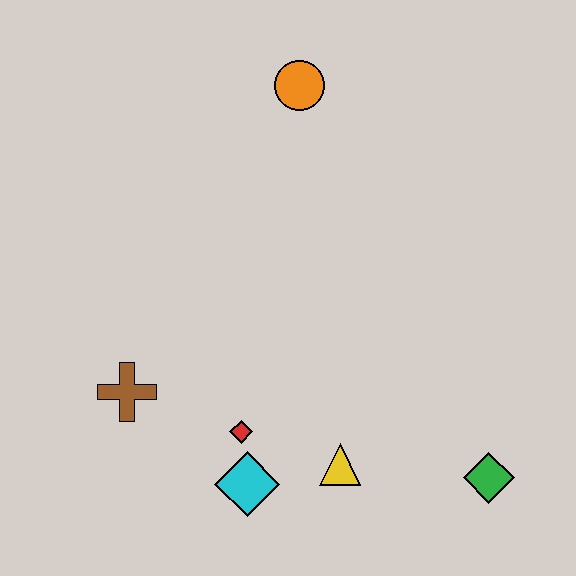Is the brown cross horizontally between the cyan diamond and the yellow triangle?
No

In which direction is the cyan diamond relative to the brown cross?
The cyan diamond is to the right of the brown cross.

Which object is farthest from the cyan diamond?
The orange circle is farthest from the cyan diamond.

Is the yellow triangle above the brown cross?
No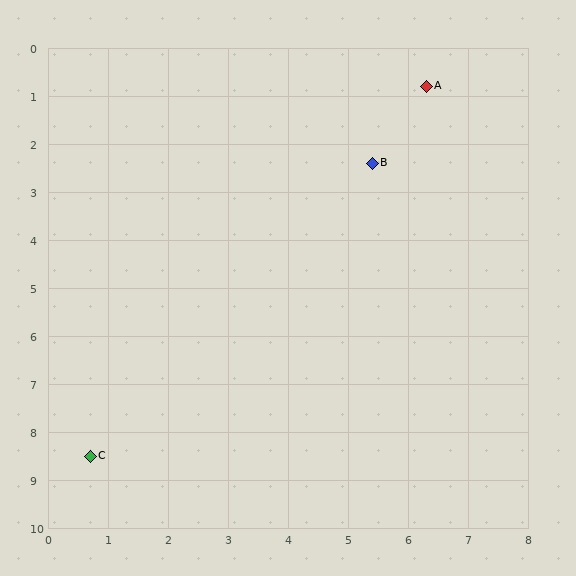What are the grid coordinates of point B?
Point B is at approximately (5.4, 2.4).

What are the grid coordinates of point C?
Point C is at approximately (0.7, 8.5).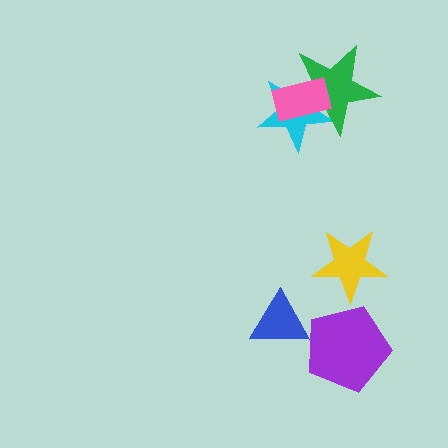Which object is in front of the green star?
The pink rectangle is in front of the green star.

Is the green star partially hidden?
Yes, it is partially covered by another shape.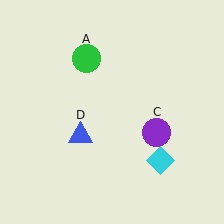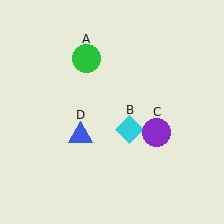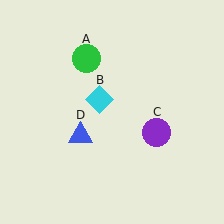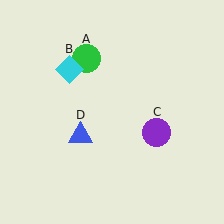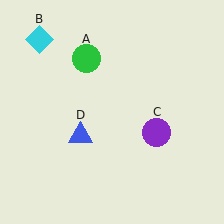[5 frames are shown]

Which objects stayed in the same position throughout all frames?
Green circle (object A) and purple circle (object C) and blue triangle (object D) remained stationary.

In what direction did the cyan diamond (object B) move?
The cyan diamond (object B) moved up and to the left.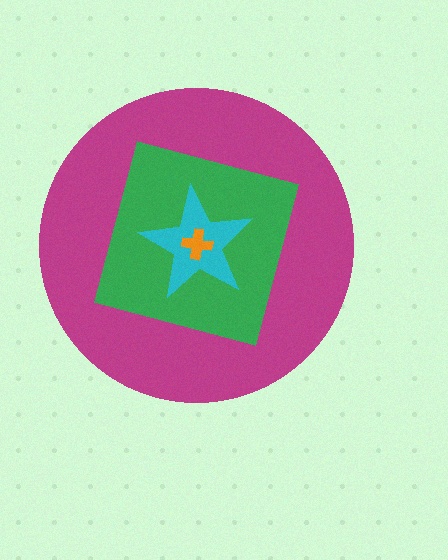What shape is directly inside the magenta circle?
The green square.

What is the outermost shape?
The magenta circle.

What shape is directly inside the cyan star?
The orange cross.